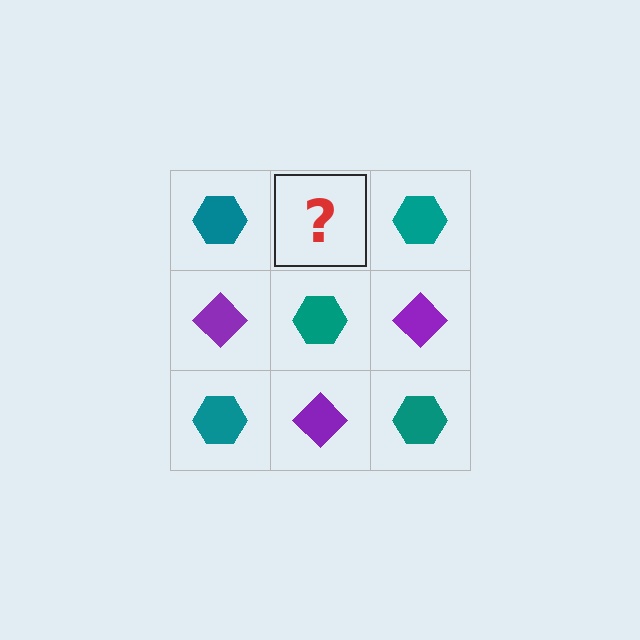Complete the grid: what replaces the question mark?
The question mark should be replaced with a purple diamond.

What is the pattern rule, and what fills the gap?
The rule is that it alternates teal hexagon and purple diamond in a checkerboard pattern. The gap should be filled with a purple diamond.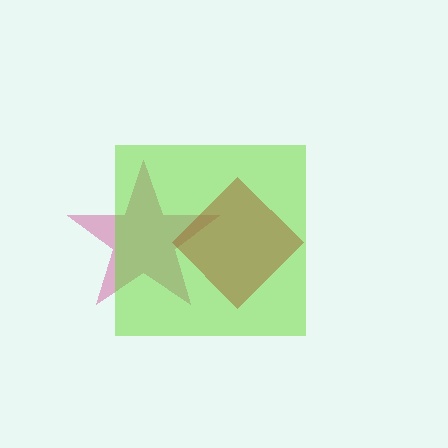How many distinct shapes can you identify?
There are 3 distinct shapes: a magenta star, a lime square, a brown diamond.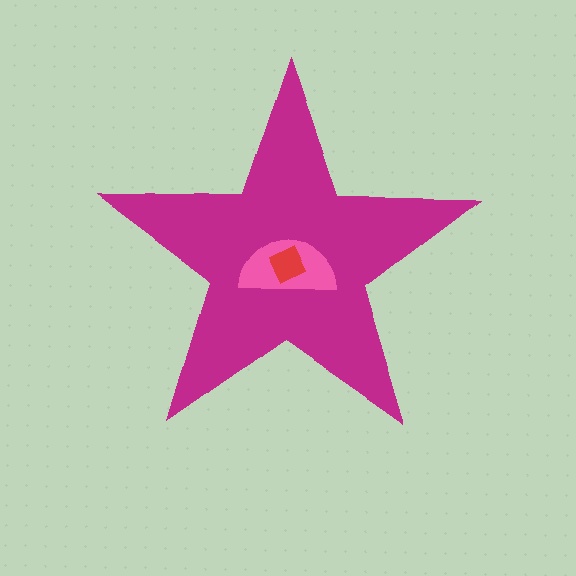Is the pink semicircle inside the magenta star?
Yes.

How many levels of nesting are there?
3.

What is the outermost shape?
The magenta star.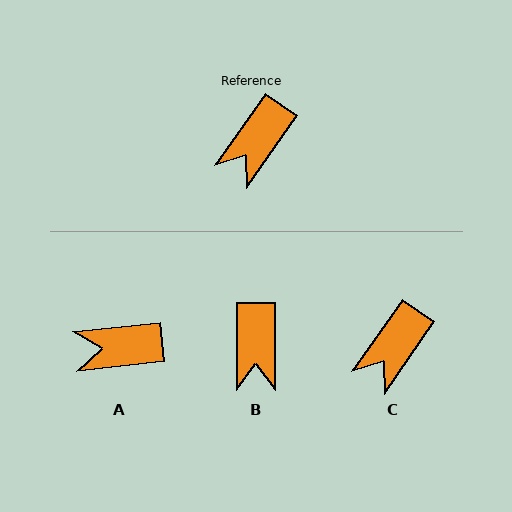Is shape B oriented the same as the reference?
No, it is off by about 35 degrees.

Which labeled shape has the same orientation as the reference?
C.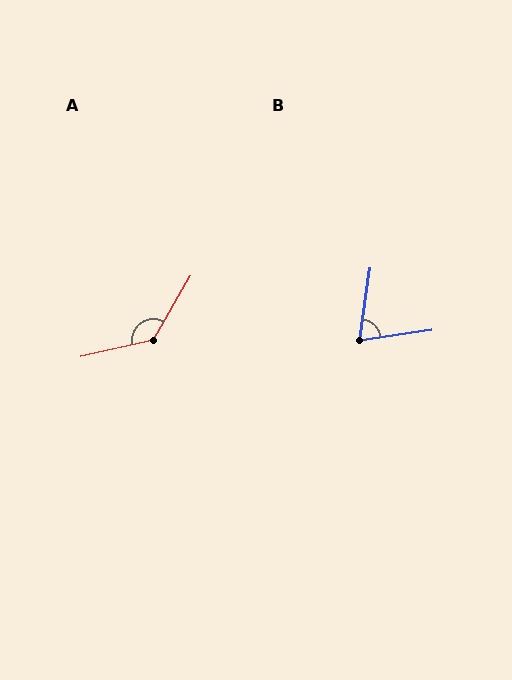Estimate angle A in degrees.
Approximately 132 degrees.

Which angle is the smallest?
B, at approximately 73 degrees.